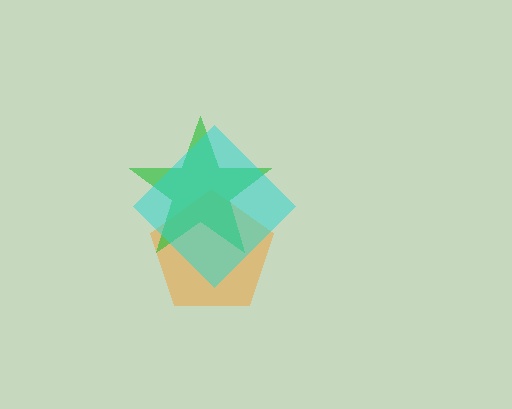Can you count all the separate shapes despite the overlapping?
Yes, there are 3 separate shapes.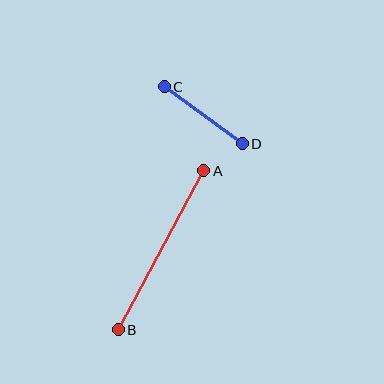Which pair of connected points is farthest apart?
Points A and B are farthest apart.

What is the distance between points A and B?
The distance is approximately 181 pixels.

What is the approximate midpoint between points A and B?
The midpoint is at approximately (161, 250) pixels.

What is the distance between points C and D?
The distance is approximately 97 pixels.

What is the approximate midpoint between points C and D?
The midpoint is at approximately (203, 115) pixels.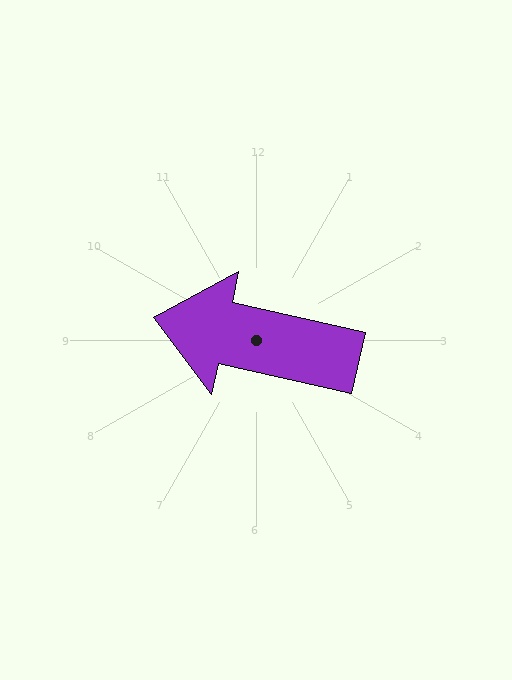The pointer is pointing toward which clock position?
Roughly 9 o'clock.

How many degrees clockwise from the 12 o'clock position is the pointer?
Approximately 283 degrees.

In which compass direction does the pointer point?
West.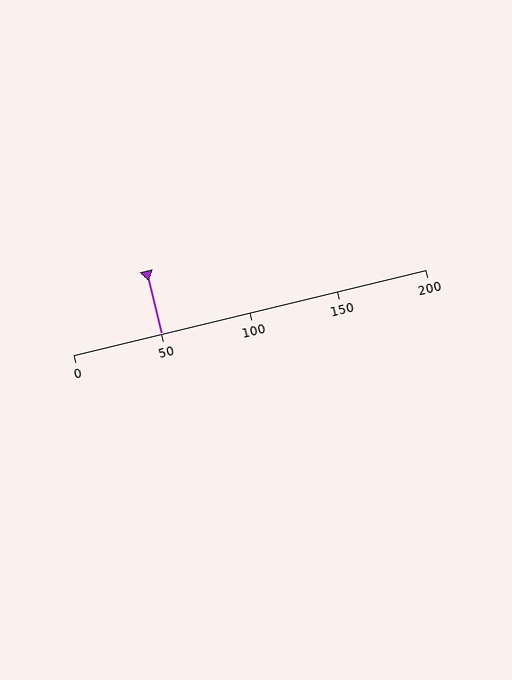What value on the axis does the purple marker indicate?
The marker indicates approximately 50.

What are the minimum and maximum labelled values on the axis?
The axis runs from 0 to 200.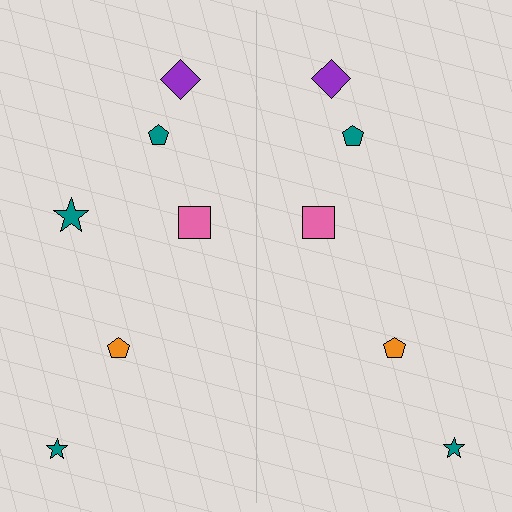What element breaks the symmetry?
A teal star is missing from the right side.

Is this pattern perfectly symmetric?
No, the pattern is not perfectly symmetric. A teal star is missing from the right side.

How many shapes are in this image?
There are 11 shapes in this image.